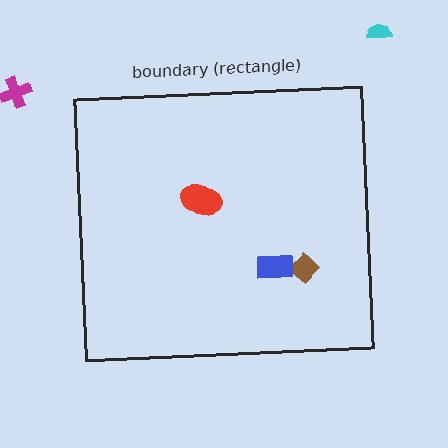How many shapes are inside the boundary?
3 inside, 2 outside.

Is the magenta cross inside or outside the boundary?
Outside.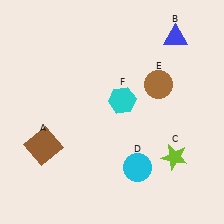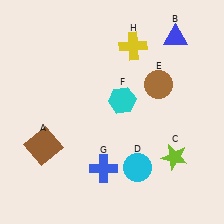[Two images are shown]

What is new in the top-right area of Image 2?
A yellow cross (H) was added in the top-right area of Image 2.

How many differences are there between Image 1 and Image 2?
There are 2 differences between the two images.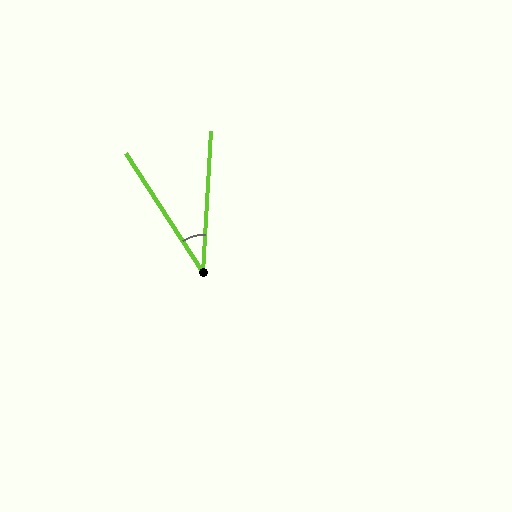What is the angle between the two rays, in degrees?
Approximately 36 degrees.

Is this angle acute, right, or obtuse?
It is acute.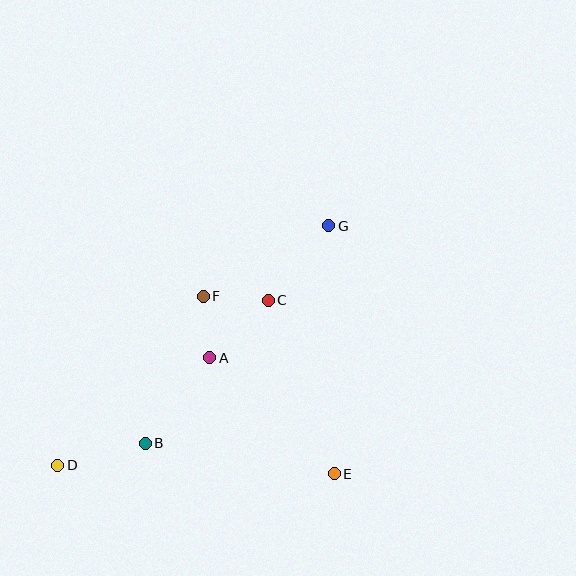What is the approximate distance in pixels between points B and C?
The distance between B and C is approximately 189 pixels.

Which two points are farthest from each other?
Points D and G are farthest from each other.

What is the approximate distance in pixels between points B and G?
The distance between B and G is approximately 285 pixels.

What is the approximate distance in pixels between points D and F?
The distance between D and F is approximately 223 pixels.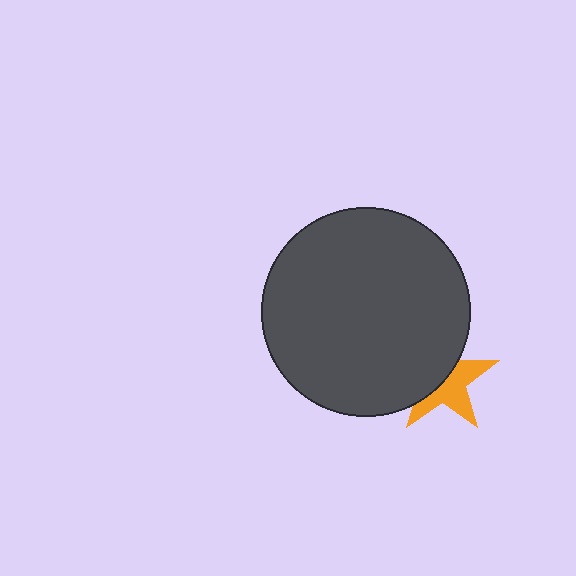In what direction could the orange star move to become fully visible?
The orange star could move toward the lower-right. That would shift it out from behind the dark gray circle entirely.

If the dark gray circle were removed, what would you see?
You would see the complete orange star.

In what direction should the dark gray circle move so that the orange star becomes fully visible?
The dark gray circle should move toward the upper-left. That is the shortest direction to clear the overlap and leave the orange star fully visible.